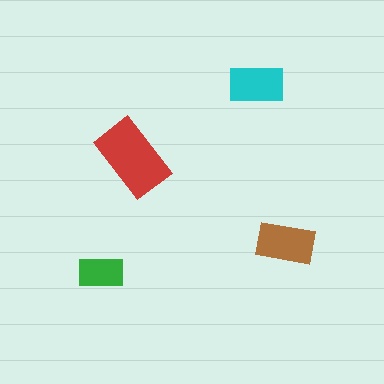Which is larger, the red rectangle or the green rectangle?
The red one.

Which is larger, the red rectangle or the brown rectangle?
The red one.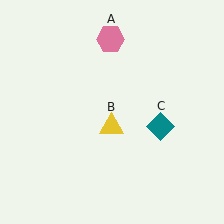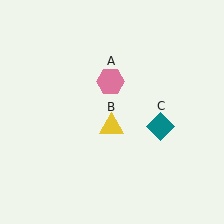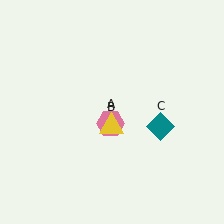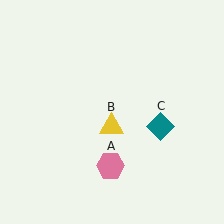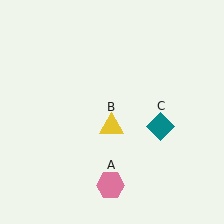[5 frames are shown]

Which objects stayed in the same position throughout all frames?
Yellow triangle (object B) and teal diamond (object C) remained stationary.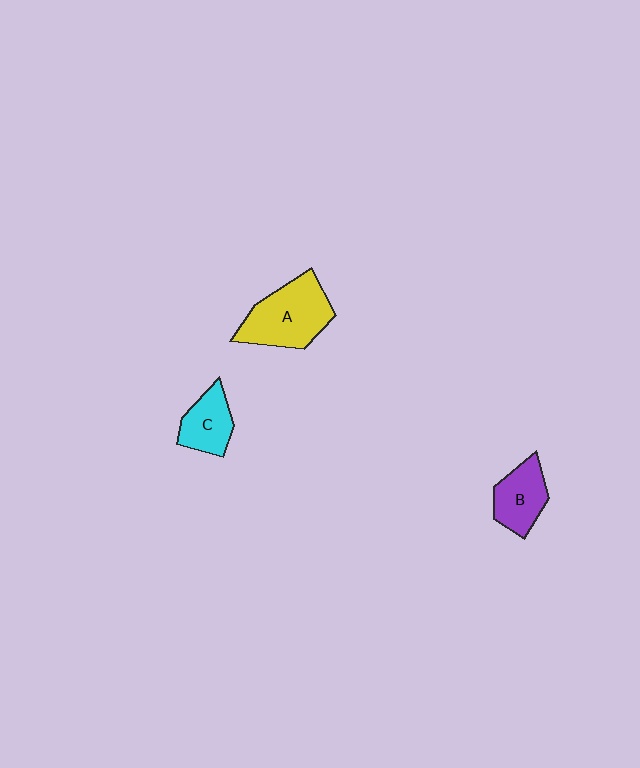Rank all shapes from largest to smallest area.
From largest to smallest: A (yellow), B (purple), C (cyan).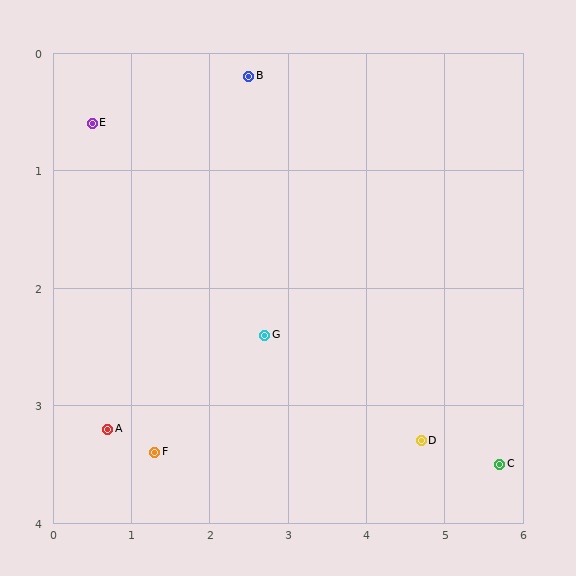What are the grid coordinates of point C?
Point C is at approximately (5.7, 3.5).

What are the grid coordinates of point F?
Point F is at approximately (1.3, 3.4).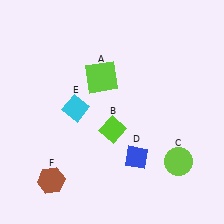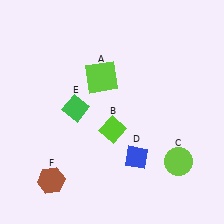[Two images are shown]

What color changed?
The diamond (E) changed from cyan in Image 1 to green in Image 2.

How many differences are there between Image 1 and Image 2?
There is 1 difference between the two images.